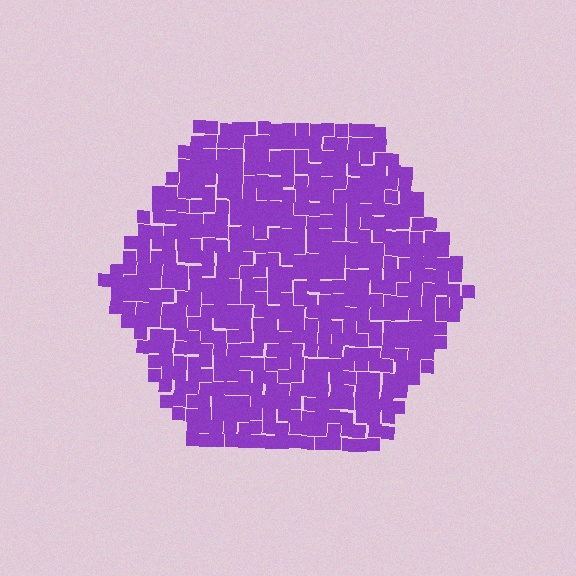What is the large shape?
The large shape is a hexagon.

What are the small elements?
The small elements are squares.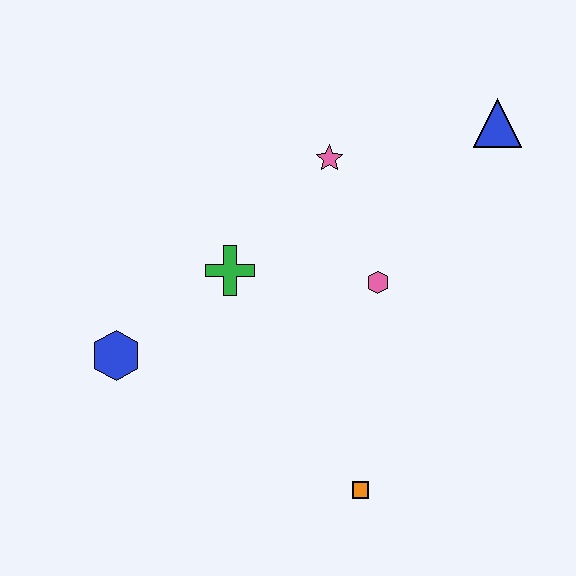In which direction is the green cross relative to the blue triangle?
The green cross is to the left of the blue triangle.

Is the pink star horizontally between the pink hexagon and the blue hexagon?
Yes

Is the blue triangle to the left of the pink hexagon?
No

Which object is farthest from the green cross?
The blue triangle is farthest from the green cross.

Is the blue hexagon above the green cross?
No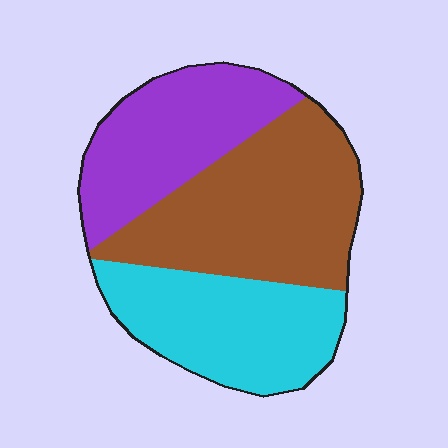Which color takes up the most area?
Brown, at roughly 40%.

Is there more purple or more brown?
Brown.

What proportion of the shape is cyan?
Cyan takes up between a quarter and a half of the shape.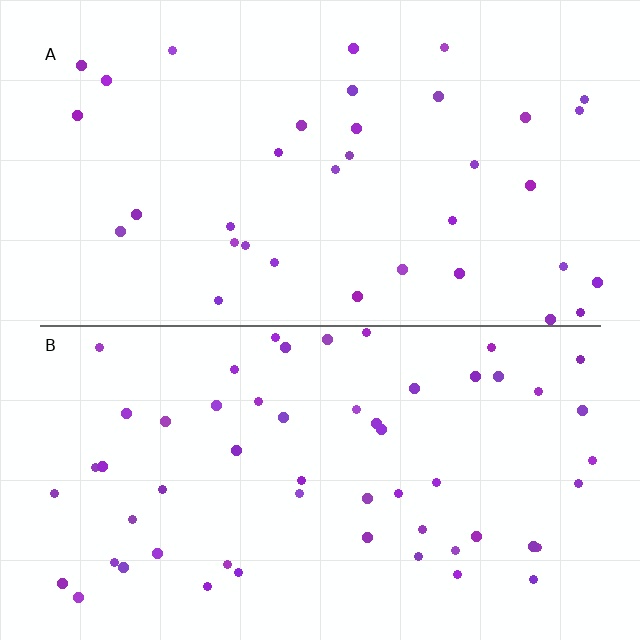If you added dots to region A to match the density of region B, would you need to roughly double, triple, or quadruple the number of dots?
Approximately double.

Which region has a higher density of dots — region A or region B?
B (the bottom).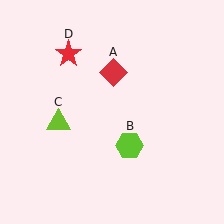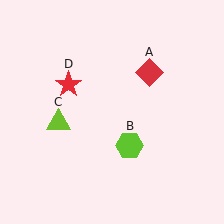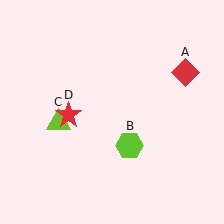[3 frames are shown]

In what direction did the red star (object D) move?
The red star (object D) moved down.